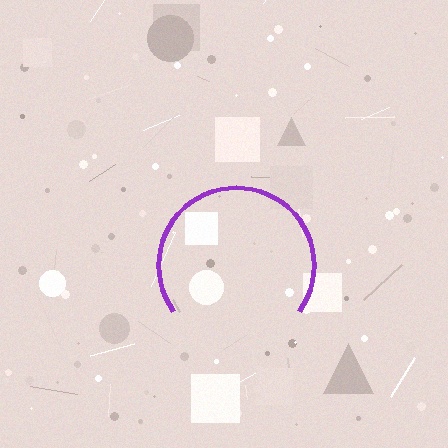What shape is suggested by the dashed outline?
The dashed outline suggests a circle.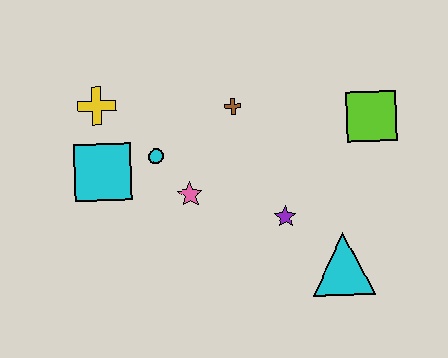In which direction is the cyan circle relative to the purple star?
The cyan circle is to the left of the purple star.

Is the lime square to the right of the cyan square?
Yes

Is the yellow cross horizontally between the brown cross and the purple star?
No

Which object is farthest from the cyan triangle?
The yellow cross is farthest from the cyan triangle.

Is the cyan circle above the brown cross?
No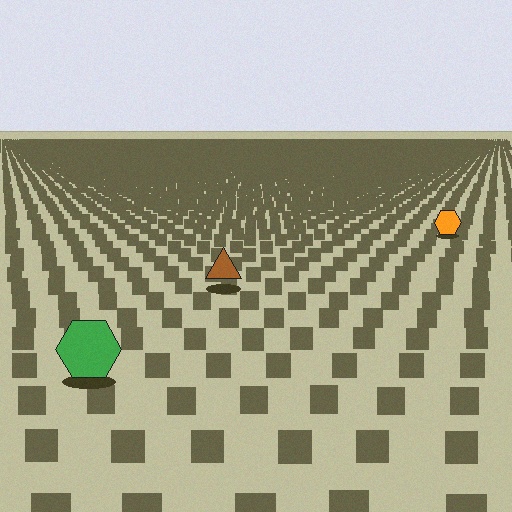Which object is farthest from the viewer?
The orange hexagon is farthest from the viewer. It appears smaller and the ground texture around it is denser.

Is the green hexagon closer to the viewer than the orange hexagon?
Yes. The green hexagon is closer — you can tell from the texture gradient: the ground texture is coarser near it.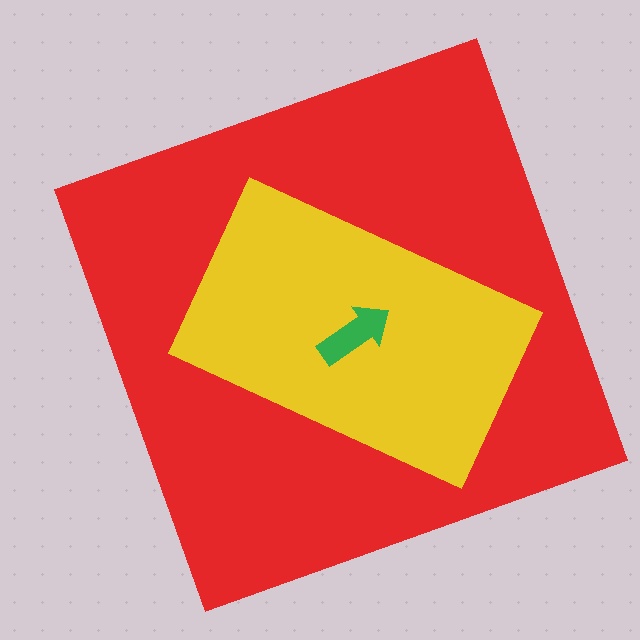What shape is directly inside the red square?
The yellow rectangle.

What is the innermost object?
The green arrow.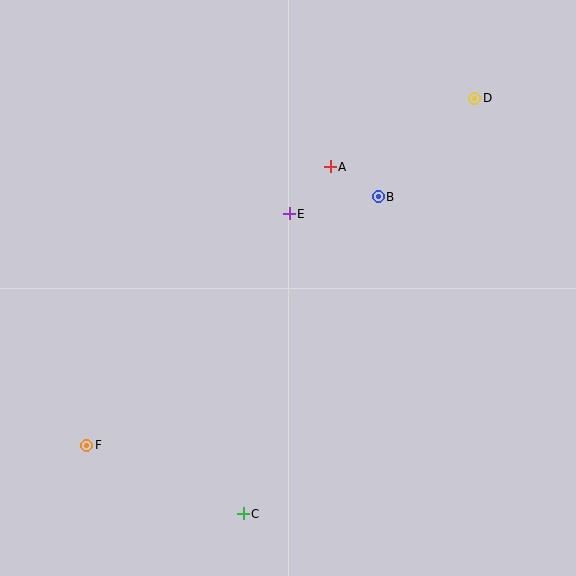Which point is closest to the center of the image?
Point E at (289, 214) is closest to the center.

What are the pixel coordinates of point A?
Point A is at (330, 167).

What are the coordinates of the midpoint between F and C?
The midpoint between F and C is at (165, 480).